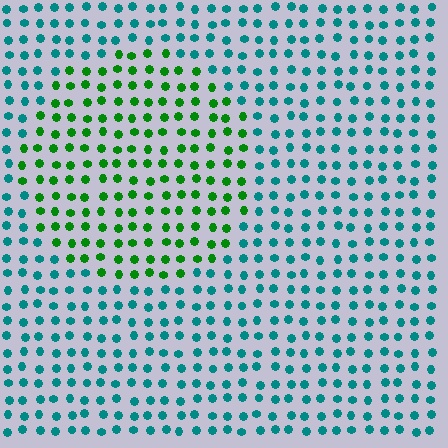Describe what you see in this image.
The image is filled with small teal elements in a uniform arrangement. A circle-shaped region is visible where the elements are tinted to a slightly different hue, forming a subtle color boundary.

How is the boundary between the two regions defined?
The boundary is defined purely by a slight shift in hue (about 54 degrees). Spacing, size, and orientation are identical on both sides.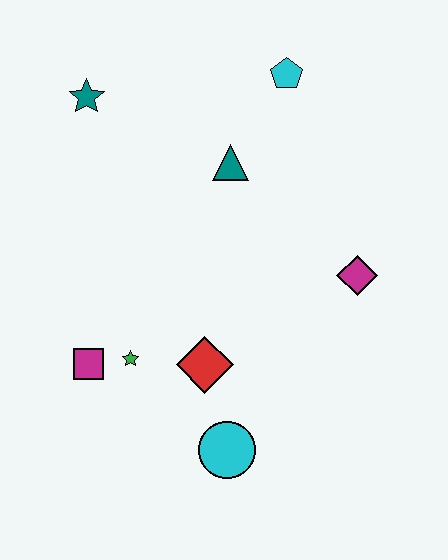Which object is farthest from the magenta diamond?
The teal star is farthest from the magenta diamond.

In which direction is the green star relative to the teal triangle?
The green star is below the teal triangle.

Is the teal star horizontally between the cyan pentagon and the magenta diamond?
No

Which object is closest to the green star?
The magenta square is closest to the green star.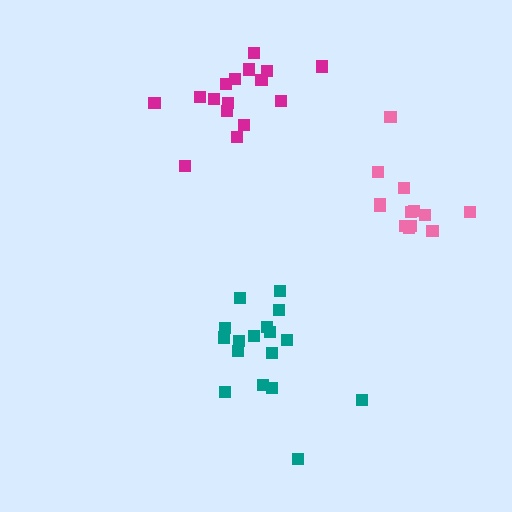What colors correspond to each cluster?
The clusters are colored: magenta, pink, teal.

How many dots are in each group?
Group 1: 16 dots, Group 2: 13 dots, Group 3: 17 dots (46 total).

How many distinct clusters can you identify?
There are 3 distinct clusters.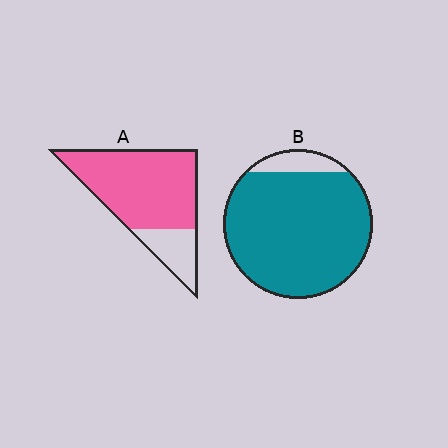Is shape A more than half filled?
Yes.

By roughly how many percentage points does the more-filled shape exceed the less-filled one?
By roughly 10 percentage points (B over A).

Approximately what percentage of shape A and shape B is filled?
A is approximately 80% and B is approximately 90%.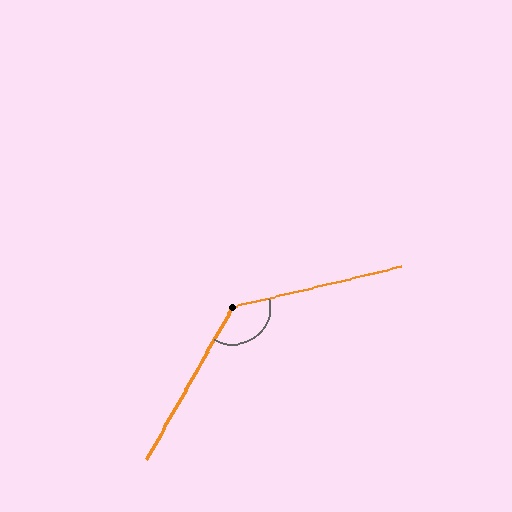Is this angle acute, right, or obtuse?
It is obtuse.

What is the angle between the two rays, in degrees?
Approximately 133 degrees.